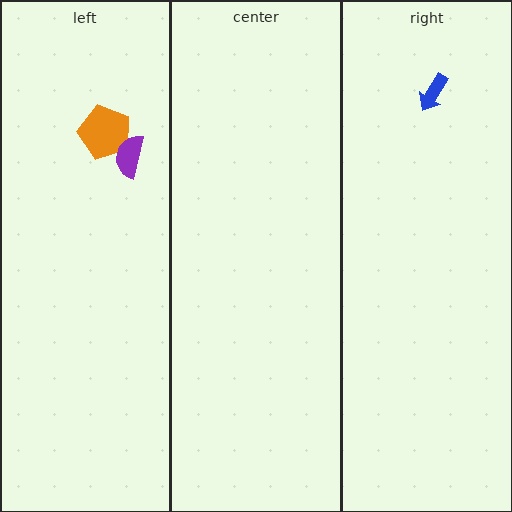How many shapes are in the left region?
2.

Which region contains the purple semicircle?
The left region.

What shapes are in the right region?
The blue arrow.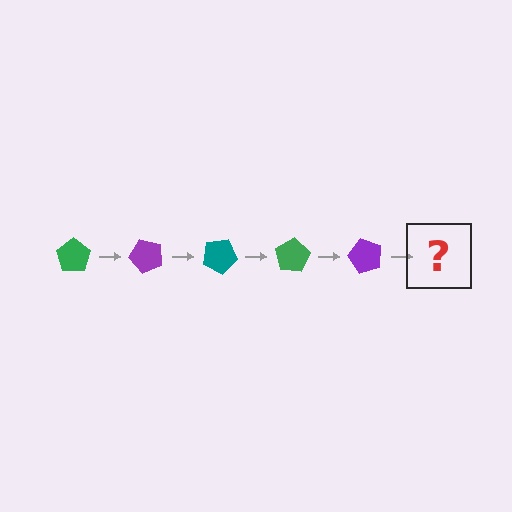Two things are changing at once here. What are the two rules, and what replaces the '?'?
The two rules are that it rotates 50 degrees each step and the color cycles through green, purple, and teal. The '?' should be a teal pentagon, rotated 250 degrees from the start.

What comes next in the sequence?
The next element should be a teal pentagon, rotated 250 degrees from the start.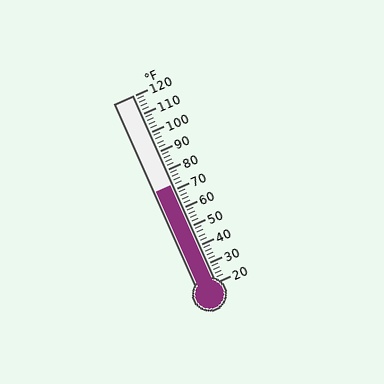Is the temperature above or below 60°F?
The temperature is above 60°F.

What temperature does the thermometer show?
The thermometer shows approximately 72°F.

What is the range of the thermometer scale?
The thermometer scale ranges from 20°F to 120°F.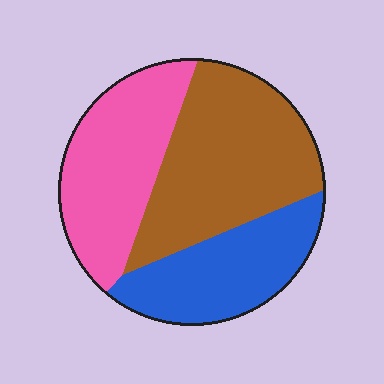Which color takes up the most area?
Brown, at roughly 40%.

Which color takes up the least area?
Blue, at roughly 25%.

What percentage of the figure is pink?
Pink takes up about one third (1/3) of the figure.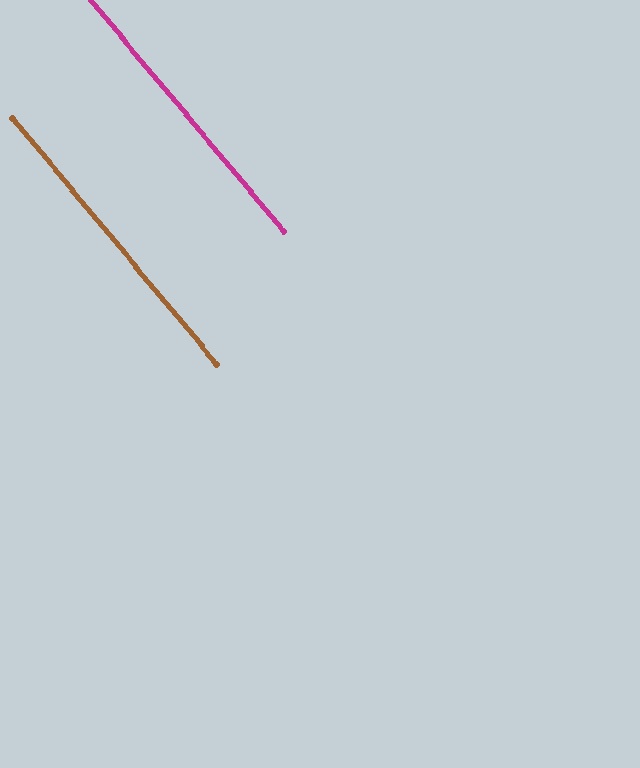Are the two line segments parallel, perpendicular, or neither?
Parallel — their directions differ by only 0.3°.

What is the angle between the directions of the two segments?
Approximately 0 degrees.